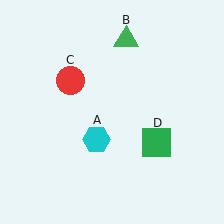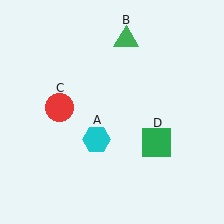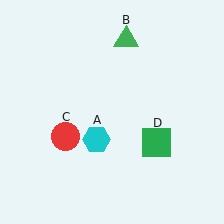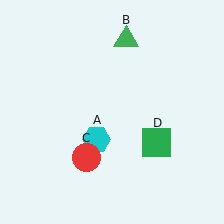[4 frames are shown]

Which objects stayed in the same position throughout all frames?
Cyan hexagon (object A) and green triangle (object B) and green square (object D) remained stationary.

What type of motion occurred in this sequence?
The red circle (object C) rotated counterclockwise around the center of the scene.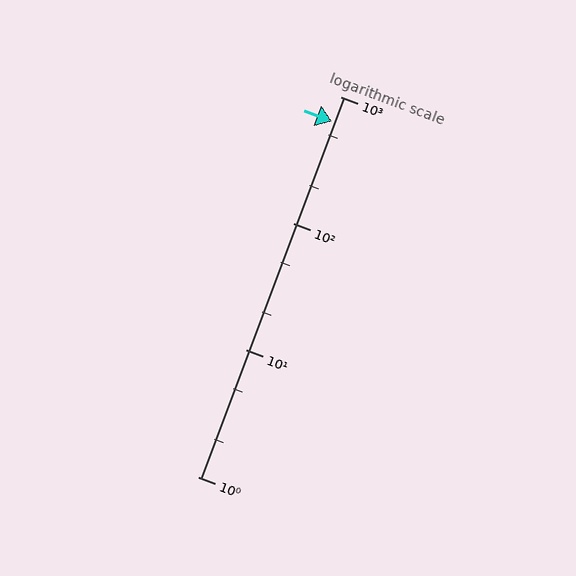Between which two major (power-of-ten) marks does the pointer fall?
The pointer is between 100 and 1000.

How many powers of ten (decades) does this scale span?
The scale spans 3 decades, from 1 to 1000.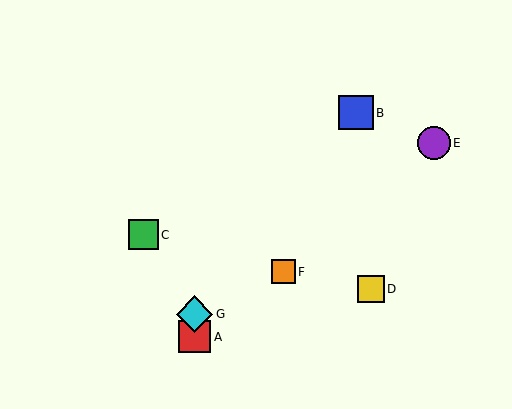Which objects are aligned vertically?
Objects A, G are aligned vertically.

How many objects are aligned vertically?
2 objects (A, G) are aligned vertically.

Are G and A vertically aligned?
Yes, both are at x≈195.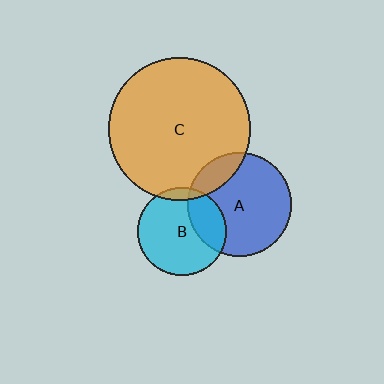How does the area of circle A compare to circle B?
Approximately 1.4 times.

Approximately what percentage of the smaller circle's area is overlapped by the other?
Approximately 5%.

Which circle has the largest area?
Circle C (orange).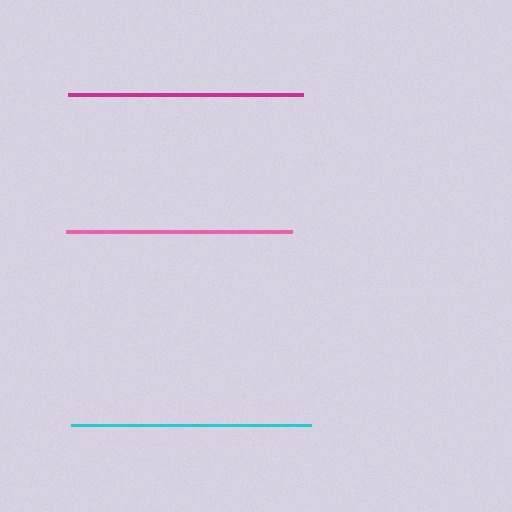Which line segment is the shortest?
The pink line is the shortest at approximately 226 pixels.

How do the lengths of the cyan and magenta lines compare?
The cyan and magenta lines are approximately the same length.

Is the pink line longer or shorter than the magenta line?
The magenta line is longer than the pink line.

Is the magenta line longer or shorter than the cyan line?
The cyan line is longer than the magenta line.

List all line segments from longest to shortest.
From longest to shortest: cyan, magenta, pink.